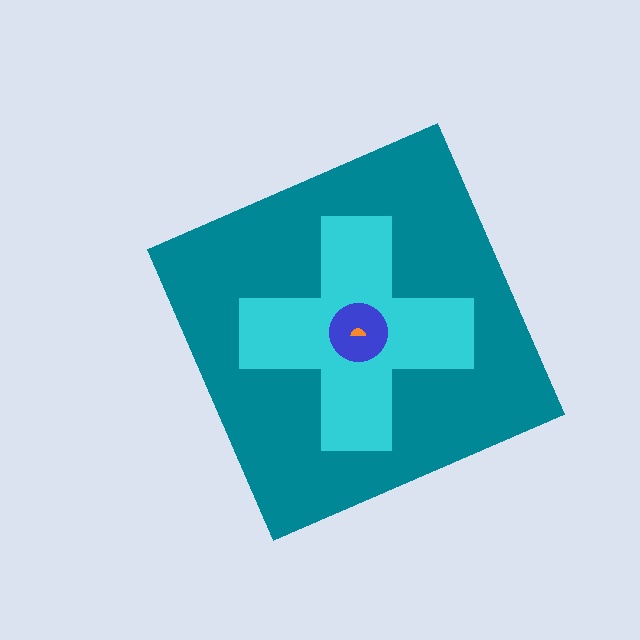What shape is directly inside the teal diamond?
The cyan cross.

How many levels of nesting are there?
4.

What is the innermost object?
The orange semicircle.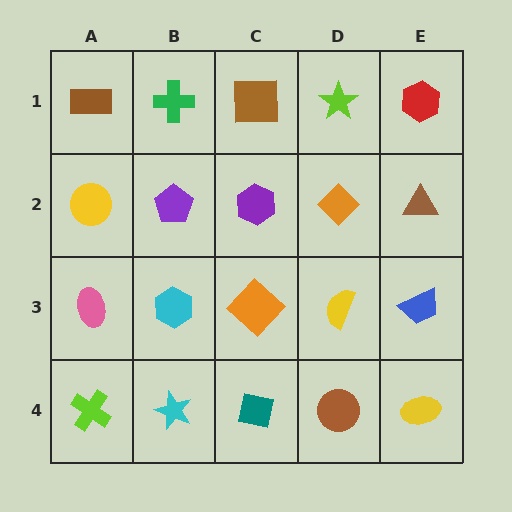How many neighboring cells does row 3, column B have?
4.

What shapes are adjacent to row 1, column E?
A brown triangle (row 2, column E), a lime star (row 1, column D).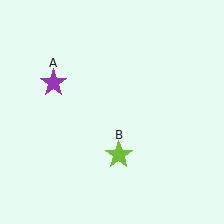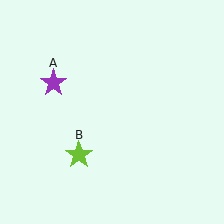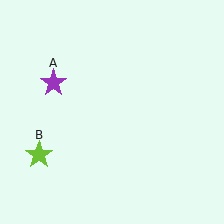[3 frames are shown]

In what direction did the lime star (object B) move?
The lime star (object B) moved left.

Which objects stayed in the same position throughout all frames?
Purple star (object A) remained stationary.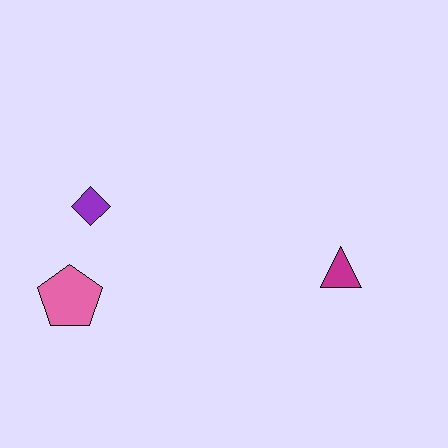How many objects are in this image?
There are 3 objects.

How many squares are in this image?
There are no squares.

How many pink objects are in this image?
There is 1 pink object.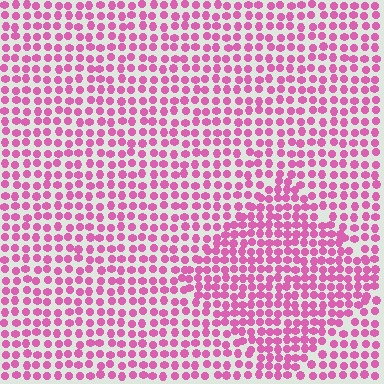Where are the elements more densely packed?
The elements are more densely packed inside the diamond boundary.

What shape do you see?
I see a diamond.